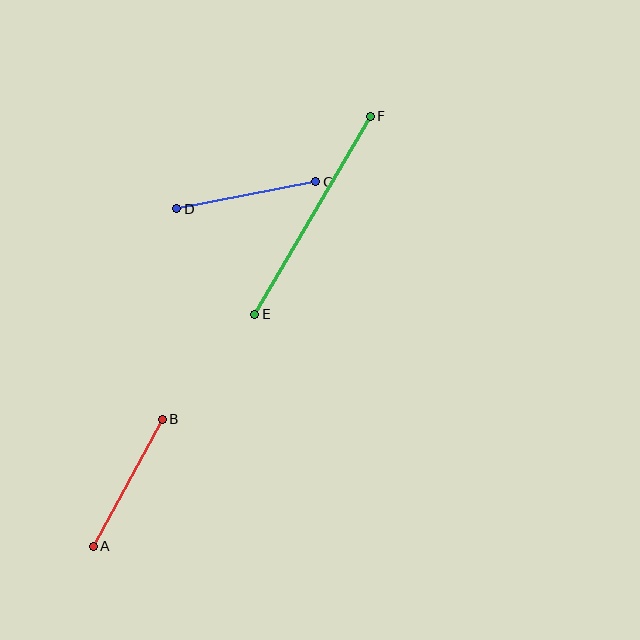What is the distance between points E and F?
The distance is approximately 229 pixels.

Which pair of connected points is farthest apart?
Points E and F are farthest apart.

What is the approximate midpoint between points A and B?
The midpoint is at approximately (128, 483) pixels.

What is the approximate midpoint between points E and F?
The midpoint is at approximately (313, 215) pixels.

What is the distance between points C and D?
The distance is approximately 141 pixels.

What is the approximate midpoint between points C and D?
The midpoint is at approximately (246, 195) pixels.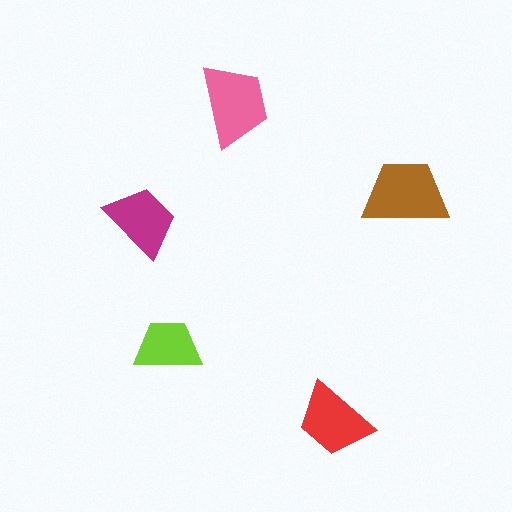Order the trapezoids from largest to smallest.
the brown one, the pink one, the red one, the magenta one, the lime one.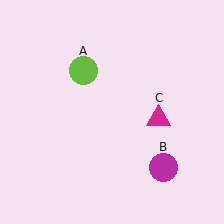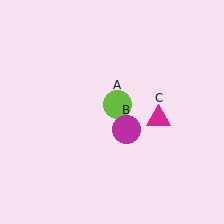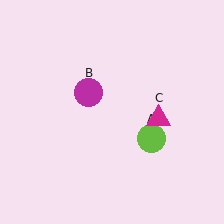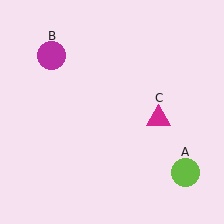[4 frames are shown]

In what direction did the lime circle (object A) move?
The lime circle (object A) moved down and to the right.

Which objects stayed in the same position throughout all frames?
Magenta triangle (object C) remained stationary.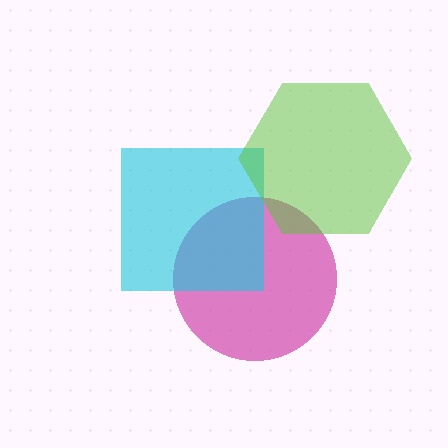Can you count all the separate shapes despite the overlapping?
Yes, there are 3 separate shapes.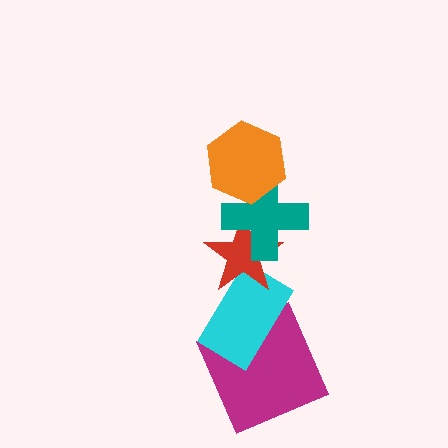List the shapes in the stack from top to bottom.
From top to bottom: the orange hexagon, the teal cross, the red star, the cyan rectangle, the magenta square.